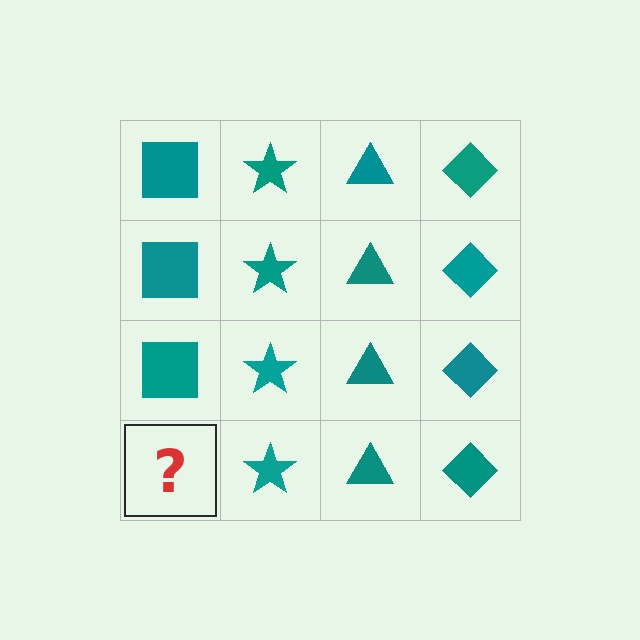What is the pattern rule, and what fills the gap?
The rule is that each column has a consistent shape. The gap should be filled with a teal square.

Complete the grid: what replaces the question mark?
The question mark should be replaced with a teal square.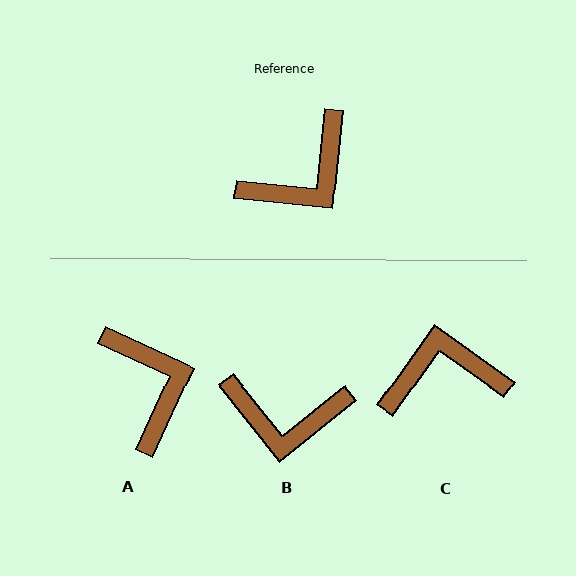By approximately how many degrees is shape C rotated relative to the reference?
Approximately 150 degrees counter-clockwise.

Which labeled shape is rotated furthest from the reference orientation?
C, about 150 degrees away.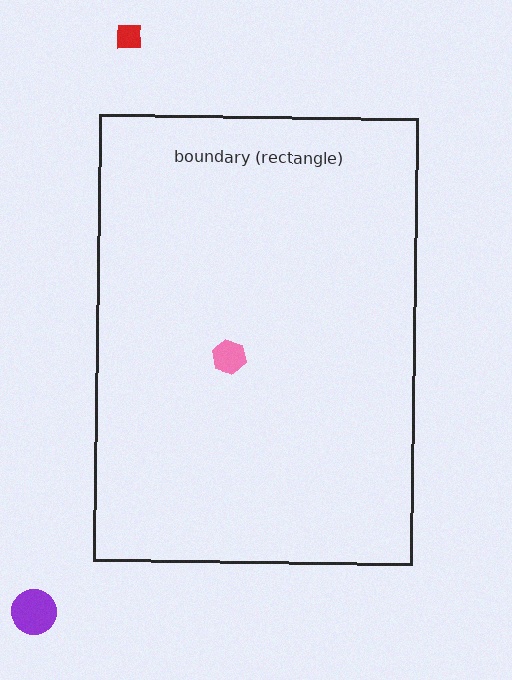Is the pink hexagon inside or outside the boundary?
Inside.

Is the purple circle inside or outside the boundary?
Outside.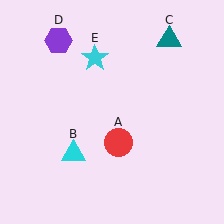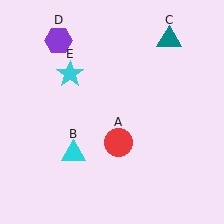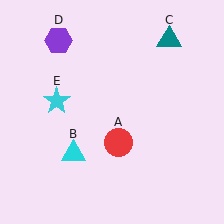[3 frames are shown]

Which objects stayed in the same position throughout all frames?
Red circle (object A) and cyan triangle (object B) and teal triangle (object C) and purple hexagon (object D) remained stationary.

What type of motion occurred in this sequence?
The cyan star (object E) rotated counterclockwise around the center of the scene.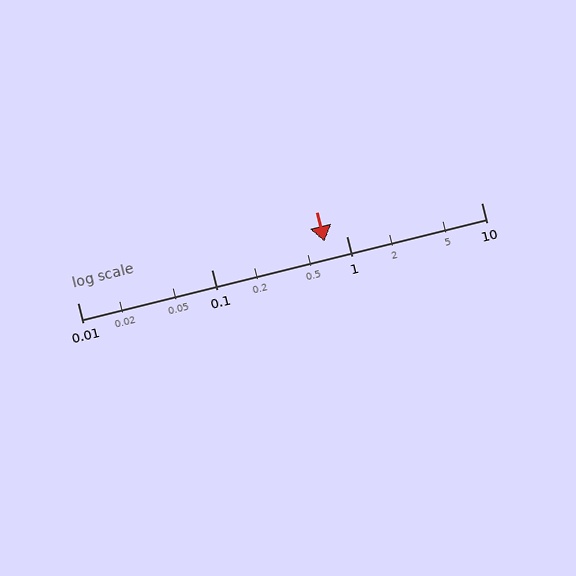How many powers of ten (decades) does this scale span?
The scale spans 3 decades, from 0.01 to 10.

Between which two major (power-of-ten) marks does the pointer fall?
The pointer is between 0.1 and 1.